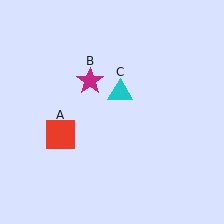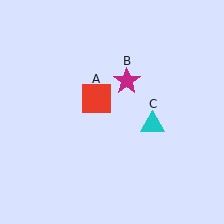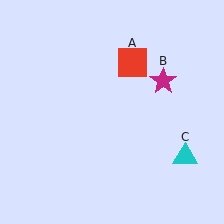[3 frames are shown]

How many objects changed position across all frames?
3 objects changed position: red square (object A), magenta star (object B), cyan triangle (object C).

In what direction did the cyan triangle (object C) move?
The cyan triangle (object C) moved down and to the right.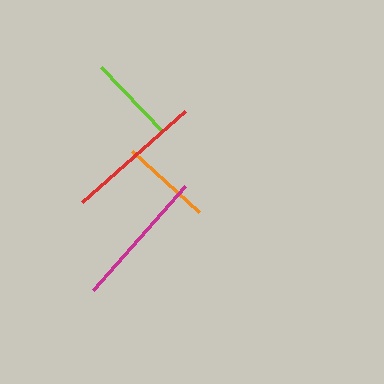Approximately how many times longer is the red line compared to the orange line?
The red line is approximately 1.5 times the length of the orange line.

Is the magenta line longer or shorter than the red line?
The magenta line is longer than the red line.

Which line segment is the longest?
The magenta line is the longest at approximately 139 pixels.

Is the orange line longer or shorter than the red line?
The red line is longer than the orange line.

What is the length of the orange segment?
The orange segment is approximately 91 pixels long.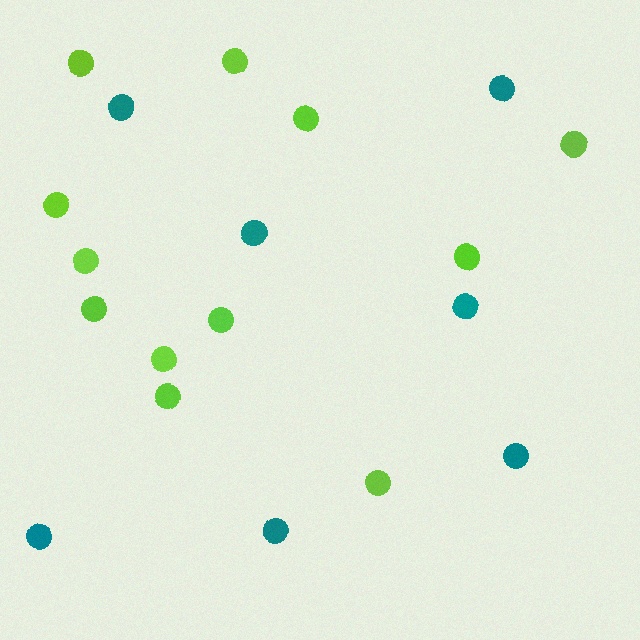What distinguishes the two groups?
There are 2 groups: one group of teal circles (7) and one group of lime circles (12).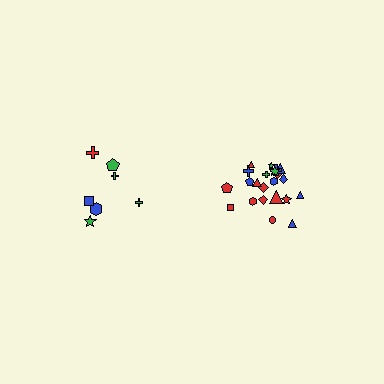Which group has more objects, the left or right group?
The right group.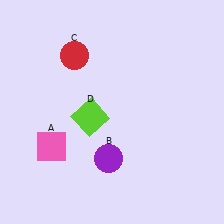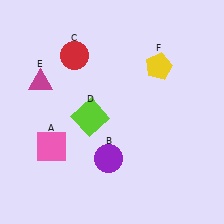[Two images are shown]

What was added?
A magenta triangle (E), a yellow pentagon (F) were added in Image 2.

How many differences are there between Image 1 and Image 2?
There are 2 differences between the two images.